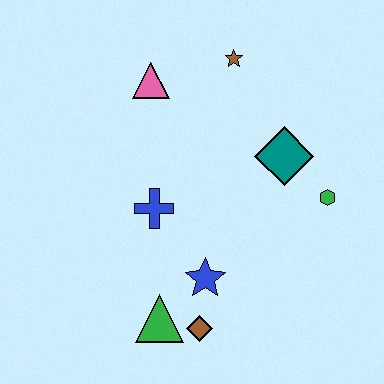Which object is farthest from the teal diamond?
The green triangle is farthest from the teal diamond.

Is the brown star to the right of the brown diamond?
Yes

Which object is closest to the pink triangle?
The brown star is closest to the pink triangle.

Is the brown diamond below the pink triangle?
Yes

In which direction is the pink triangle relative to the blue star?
The pink triangle is above the blue star.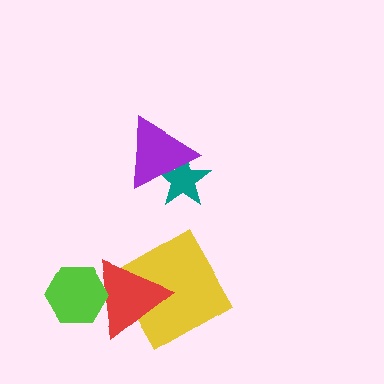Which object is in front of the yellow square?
The red triangle is in front of the yellow square.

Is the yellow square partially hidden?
Yes, it is partially covered by another shape.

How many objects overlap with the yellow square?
1 object overlaps with the yellow square.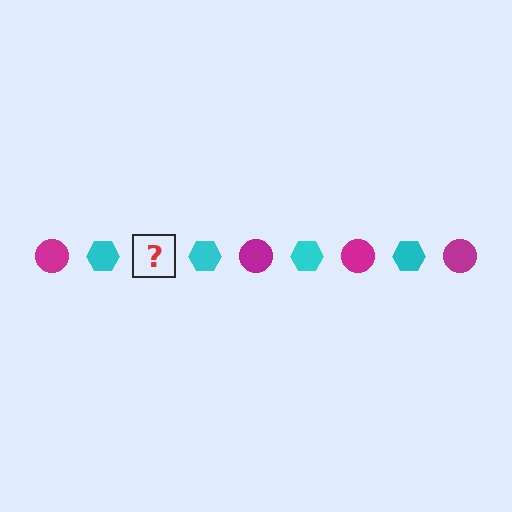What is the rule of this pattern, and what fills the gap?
The rule is that the pattern alternates between magenta circle and cyan hexagon. The gap should be filled with a magenta circle.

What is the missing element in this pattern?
The missing element is a magenta circle.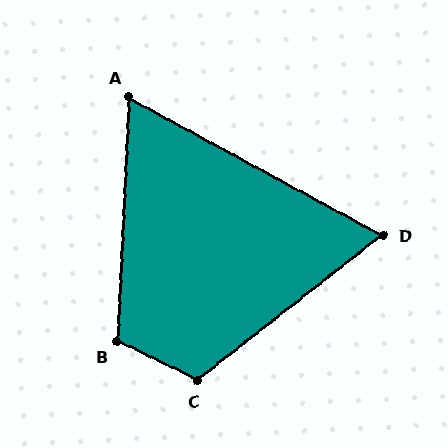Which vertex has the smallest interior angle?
A, at approximately 64 degrees.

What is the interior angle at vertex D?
Approximately 67 degrees (acute).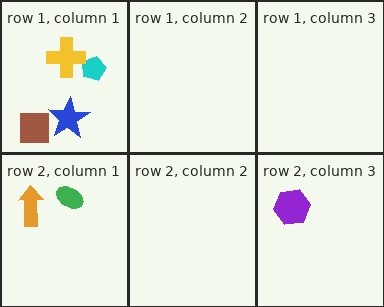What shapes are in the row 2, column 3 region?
The purple hexagon.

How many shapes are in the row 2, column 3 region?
1.